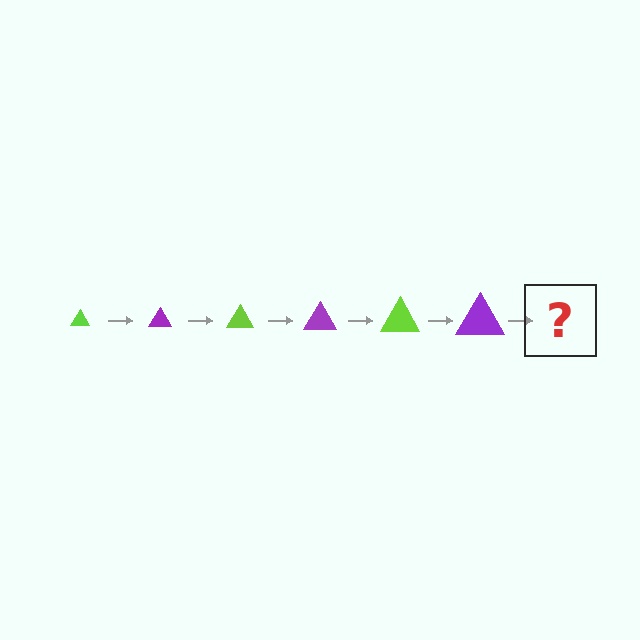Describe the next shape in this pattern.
It should be a lime triangle, larger than the previous one.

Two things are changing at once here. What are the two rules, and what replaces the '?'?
The two rules are that the triangle grows larger each step and the color cycles through lime and purple. The '?' should be a lime triangle, larger than the previous one.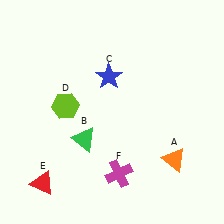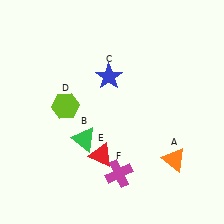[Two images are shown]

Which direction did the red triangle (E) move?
The red triangle (E) moved right.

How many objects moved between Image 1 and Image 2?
1 object moved between the two images.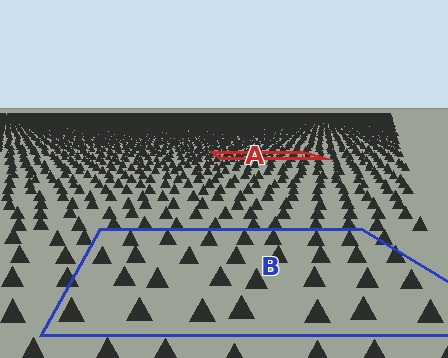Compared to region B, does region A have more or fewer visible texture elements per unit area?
Region A has more texture elements per unit area — they are packed more densely because it is farther away.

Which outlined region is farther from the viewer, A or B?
Region A is farther from the viewer — the texture elements inside it appear smaller and more densely packed.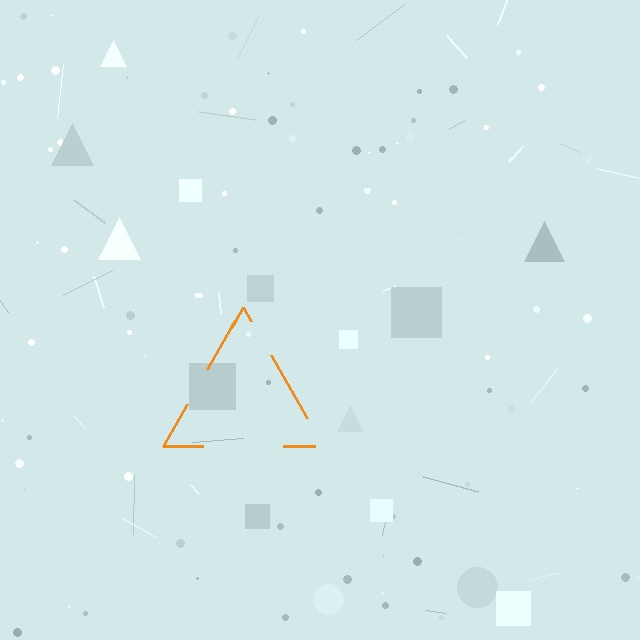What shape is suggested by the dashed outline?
The dashed outline suggests a triangle.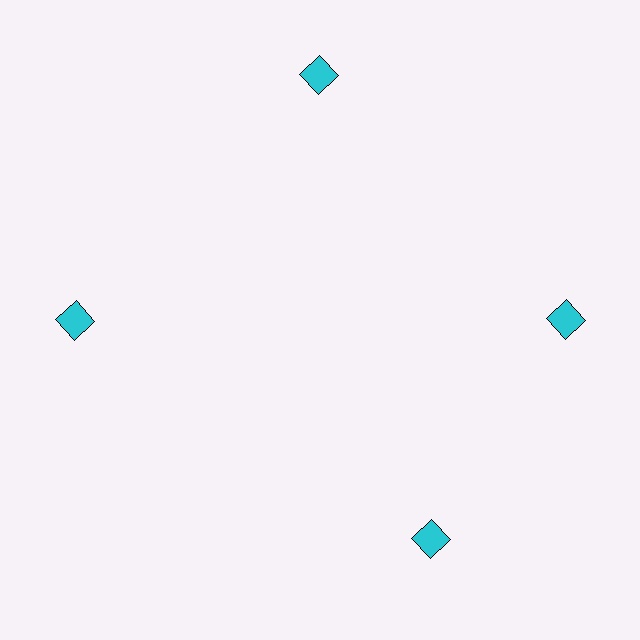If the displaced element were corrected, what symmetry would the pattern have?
It would have 4-fold rotational symmetry — the pattern would map onto itself every 90 degrees.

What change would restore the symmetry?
The symmetry would be restored by rotating it back into even spacing with its neighbors so that all 4 diamonds sit at equal angles and equal distance from the center.